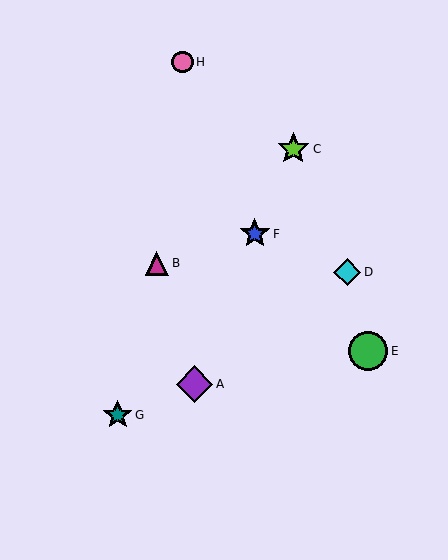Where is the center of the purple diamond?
The center of the purple diamond is at (194, 384).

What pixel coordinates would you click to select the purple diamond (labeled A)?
Click at (194, 384) to select the purple diamond A.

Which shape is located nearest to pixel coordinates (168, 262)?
The magenta triangle (labeled B) at (157, 263) is nearest to that location.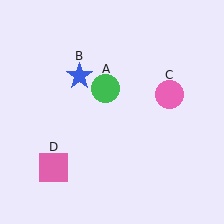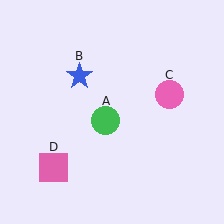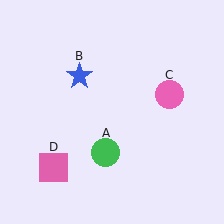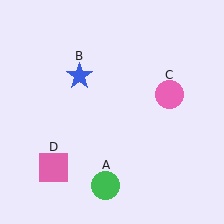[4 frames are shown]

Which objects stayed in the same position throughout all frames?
Blue star (object B) and pink circle (object C) and pink square (object D) remained stationary.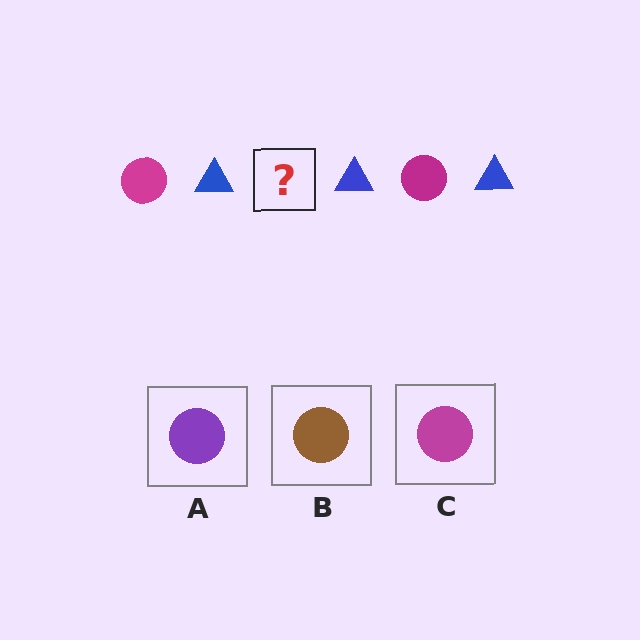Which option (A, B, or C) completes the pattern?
C.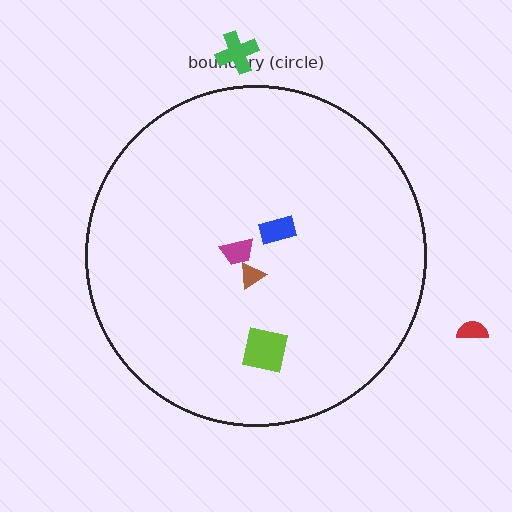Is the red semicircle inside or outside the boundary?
Outside.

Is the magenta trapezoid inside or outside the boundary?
Inside.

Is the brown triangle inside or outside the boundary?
Inside.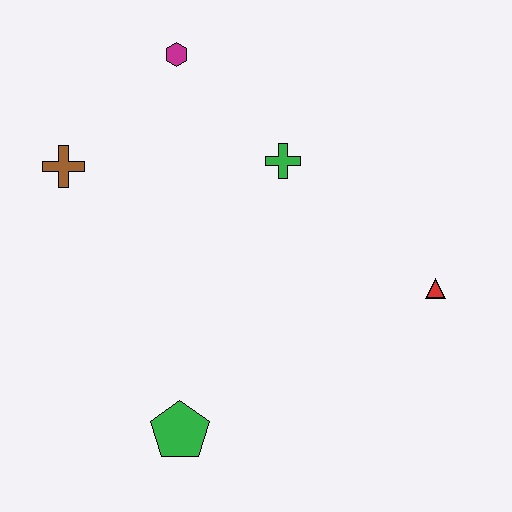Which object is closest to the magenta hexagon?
The green cross is closest to the magenta hexagon.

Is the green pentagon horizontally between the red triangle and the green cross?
No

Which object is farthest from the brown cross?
The red triangle is farthest from the brown cross.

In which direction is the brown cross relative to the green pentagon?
The brown cross is above the green pentagon.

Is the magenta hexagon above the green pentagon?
Yes